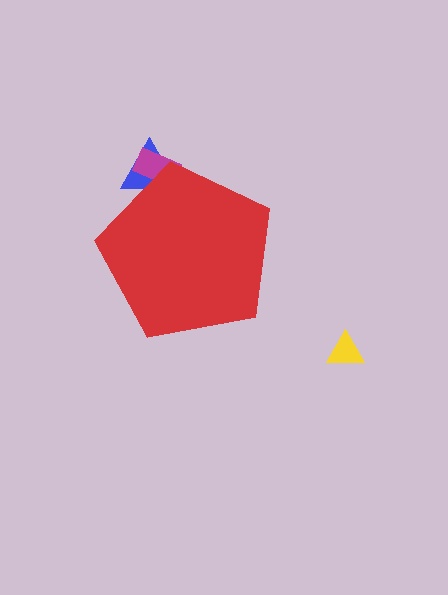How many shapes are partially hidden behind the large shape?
2 shapes are partially hidden.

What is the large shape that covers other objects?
A red pentagon.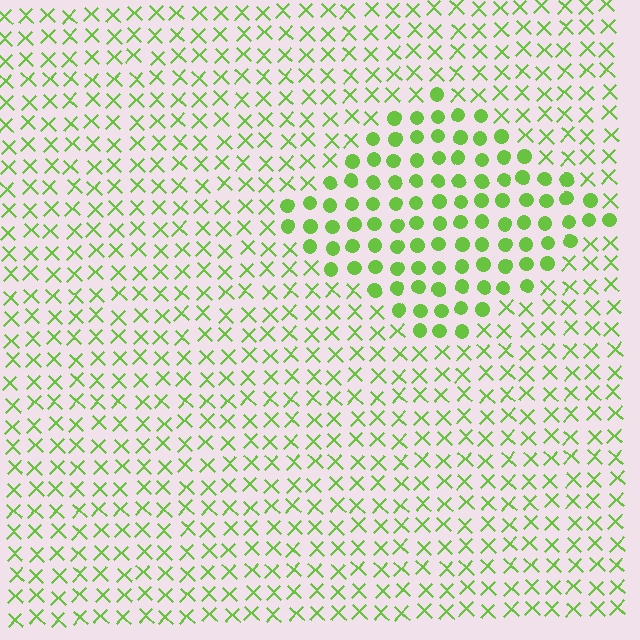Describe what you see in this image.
The image is filled with small lime elements arranged in a uniform grid. A diamond-shaped region contains circles, while the surrounding area contains X marks. The boundary is defined purely by the change in element shape.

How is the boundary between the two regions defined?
The boundary is defined by a change in element shape: circles inside vs. X marks outside. All elements share the same color and spacing.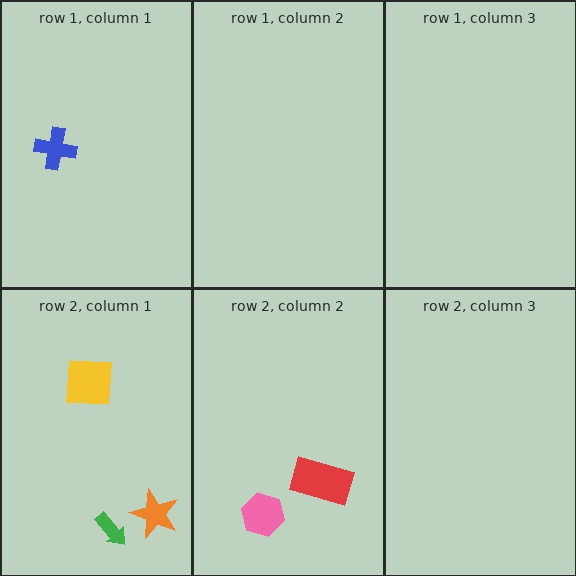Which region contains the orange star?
The row 2, column 1 region.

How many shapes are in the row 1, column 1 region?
1.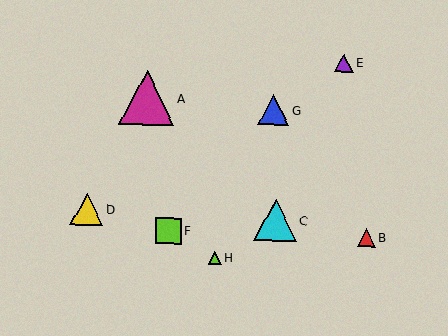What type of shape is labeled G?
Shape G is a blue triangle.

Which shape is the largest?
The magenta triangle (labeled A) is the largest.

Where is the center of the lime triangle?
The center of the lime triangle is at (215, 258).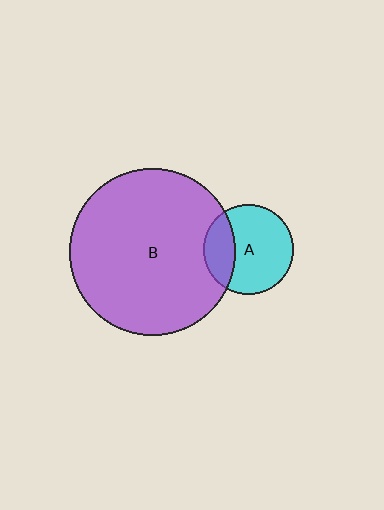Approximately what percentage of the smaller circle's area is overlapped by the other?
Approximately 25%.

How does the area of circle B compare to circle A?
Approximately 3.4 times.